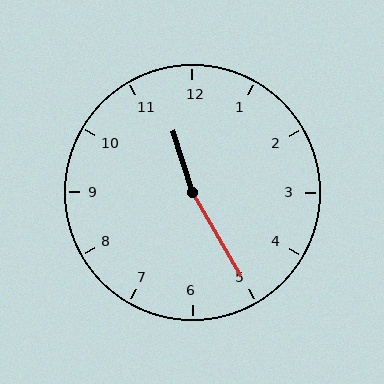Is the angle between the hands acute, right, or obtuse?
It is obtuse.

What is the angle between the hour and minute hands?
Approximately 168 degrees.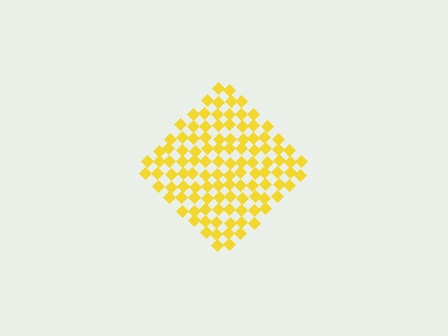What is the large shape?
The large shape is a diamond.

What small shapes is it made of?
It is made of small diamonds.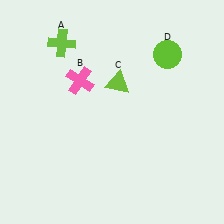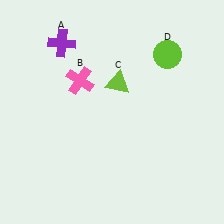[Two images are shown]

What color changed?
The cross (A) changed from lime in Image 1 to purple in Image 2.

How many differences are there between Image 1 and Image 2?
There is 1 difference between the two images.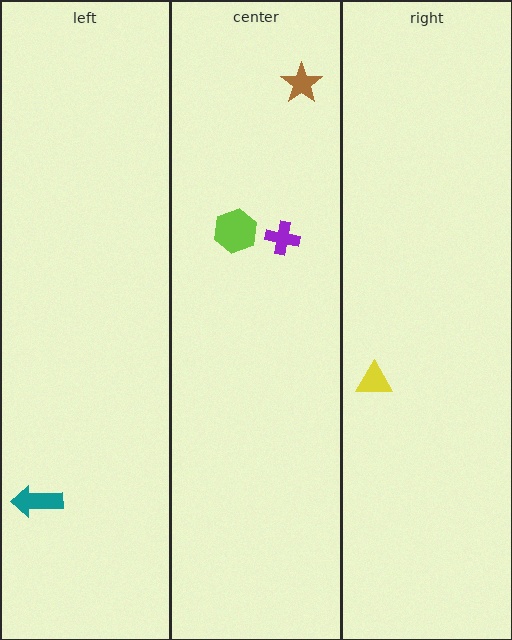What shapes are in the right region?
The yellow triangle.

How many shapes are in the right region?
1.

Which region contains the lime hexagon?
The center region.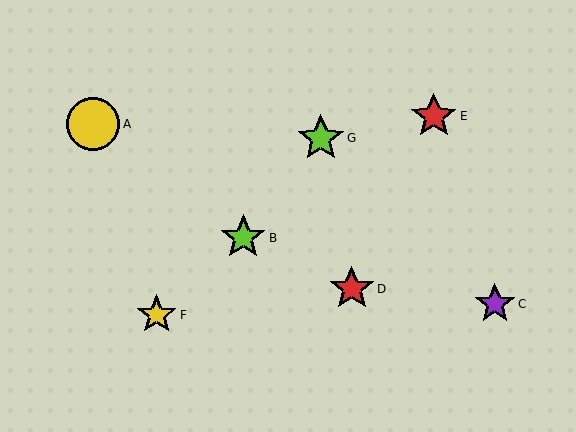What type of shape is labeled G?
Shape G is a lime star.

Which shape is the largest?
The yellow circle (labeled A) is the largest.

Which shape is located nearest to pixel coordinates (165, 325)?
The yellow star (labeled F) at (157, 315) is nearest to that location.